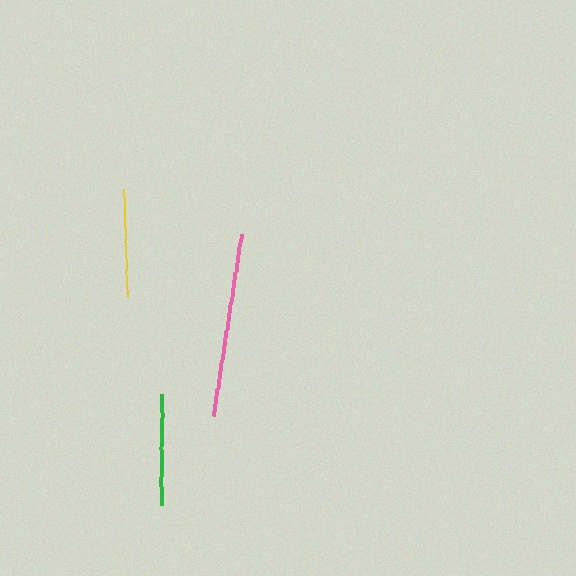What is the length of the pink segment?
The pink segment is approximately 184 pixels long.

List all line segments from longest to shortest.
From longest to shortest: pink, green, yellow.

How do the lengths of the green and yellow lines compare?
The green and yellow lines are approximately the same length.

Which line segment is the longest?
The pink line is the longest at approximately 184 pixels.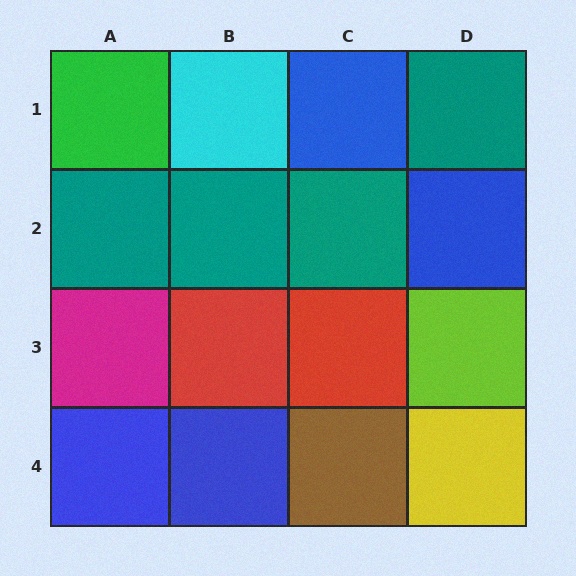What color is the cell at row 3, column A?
Magenta.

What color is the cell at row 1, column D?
Teal.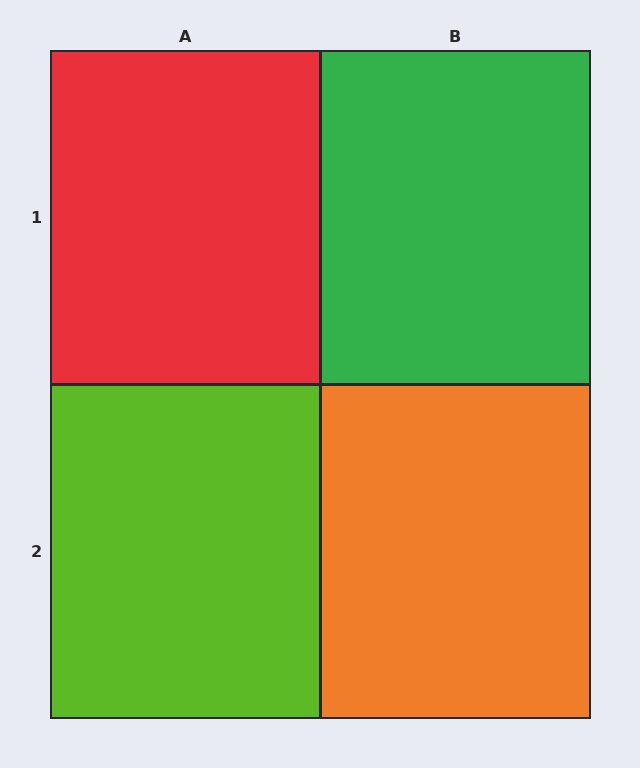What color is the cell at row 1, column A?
Red.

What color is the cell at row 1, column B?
Green.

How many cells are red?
1 cell is red.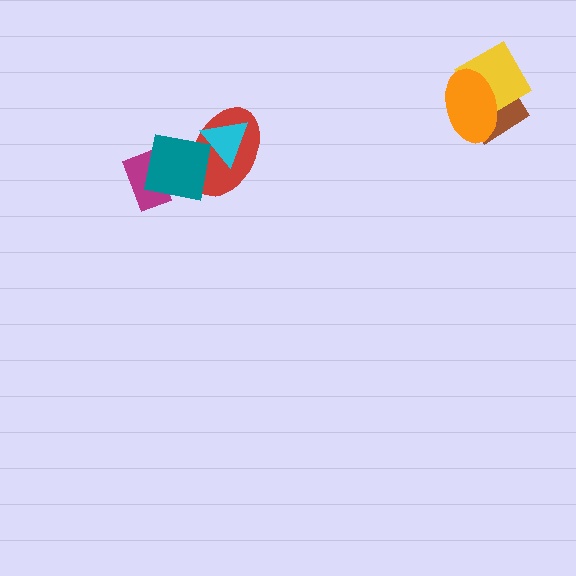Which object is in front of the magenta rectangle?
The teal square is in front of the magenta rectangle.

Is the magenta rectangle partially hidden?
Yes, it is partially covered by another shape.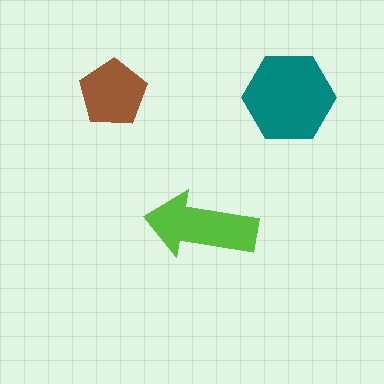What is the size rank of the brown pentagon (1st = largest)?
3rd.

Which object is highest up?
The brown pentagon is topmost.